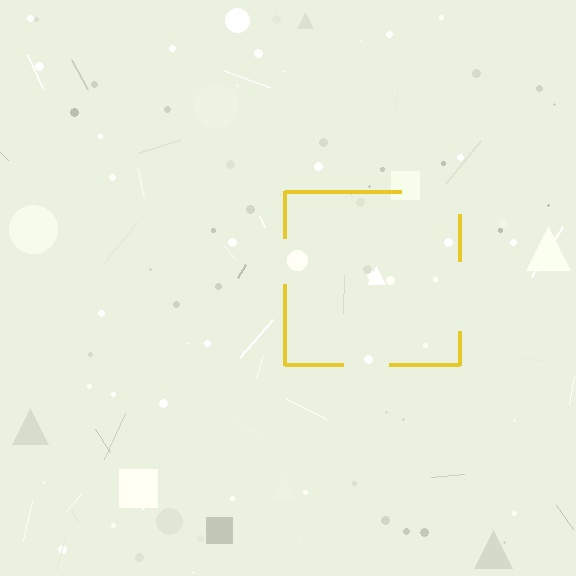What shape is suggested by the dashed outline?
The dashed outline suggests a square.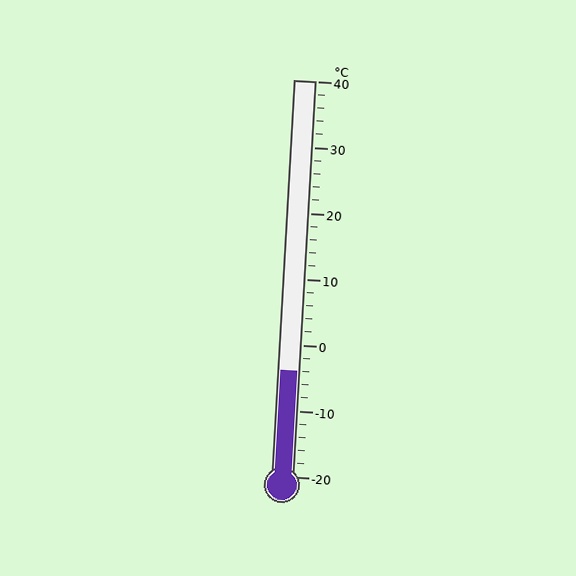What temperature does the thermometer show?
The thermometer shows approximately -4°C.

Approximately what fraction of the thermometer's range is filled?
The thermometer is filled to approximately 25% of its range.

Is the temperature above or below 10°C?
The temperature is below 10°C.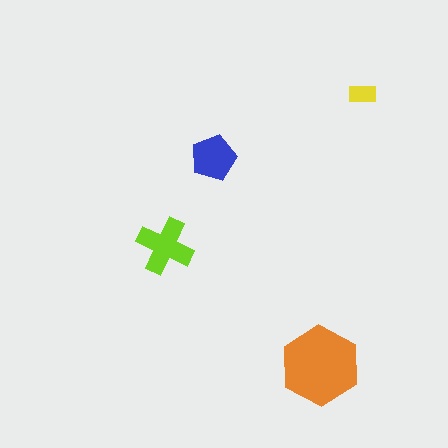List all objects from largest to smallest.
The orange hexagon, the lime cross, the blue pentagon, the yellow rectangle.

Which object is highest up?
The yellow rectangle is topmost.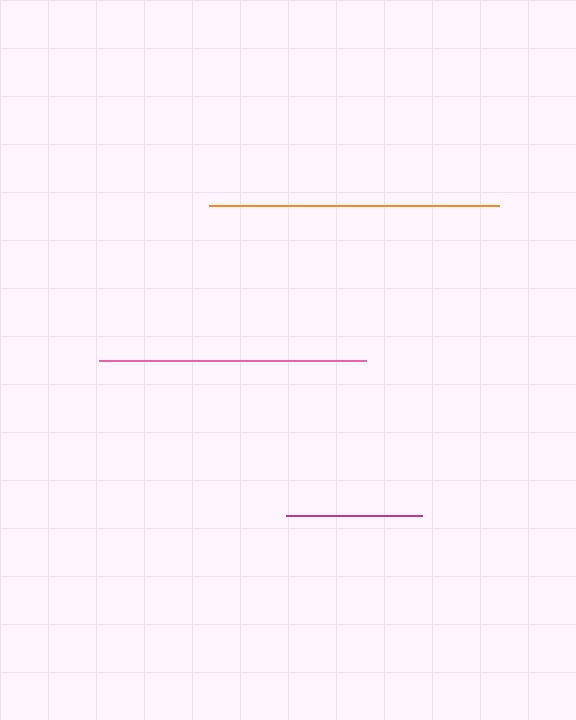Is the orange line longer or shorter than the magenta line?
The orange line is longer than the magenta line.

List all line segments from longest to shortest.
From longest to shortest: orange, pink, magenta.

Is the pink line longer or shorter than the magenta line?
The pink line is longer than the magenta line.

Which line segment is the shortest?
The magenta line is the shortest at approximately 136 pixels.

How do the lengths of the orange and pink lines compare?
The orange and pink lines are approximately the same length.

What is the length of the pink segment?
The pink segment is approximately 267 pixels long.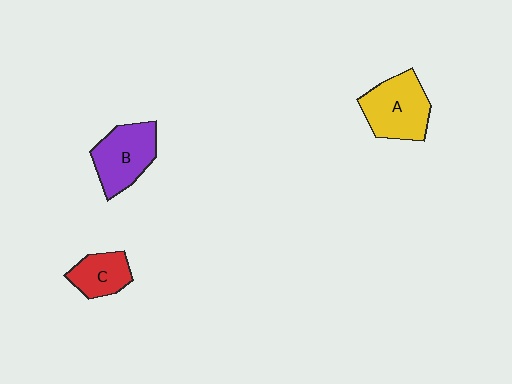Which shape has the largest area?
Shape A (yellow).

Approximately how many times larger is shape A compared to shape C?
Approximately 1.6 times.